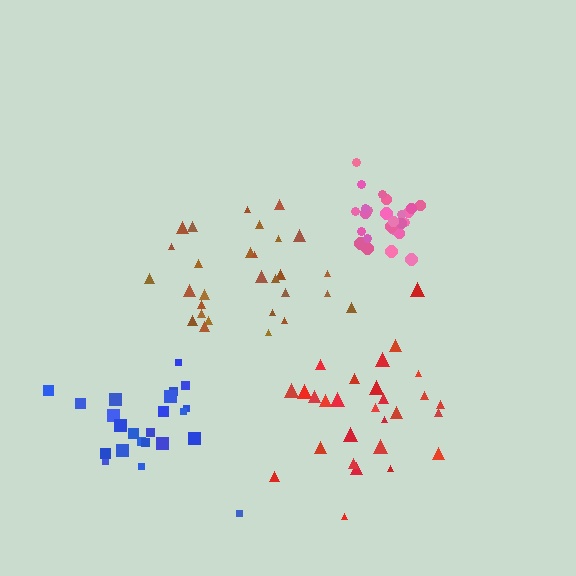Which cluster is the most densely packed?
Pink.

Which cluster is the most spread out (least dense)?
Red.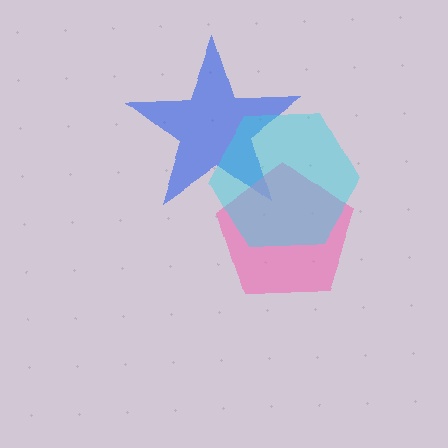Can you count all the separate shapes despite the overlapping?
Yes, there are 3 separate shapes.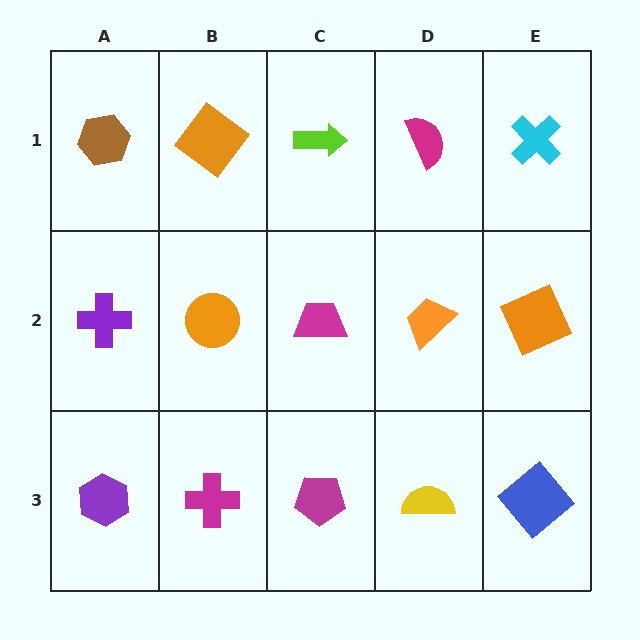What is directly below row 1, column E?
An orange square.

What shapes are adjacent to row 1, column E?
An orange square (row 2, column E), a magenta semicircle (row 1, column D).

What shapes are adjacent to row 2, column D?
A magenta semicircle (row 1, column D), a yellow semicircle (row 3, column D), a magenta trapezoid (row 2, column C), an orange square (row 2, column E).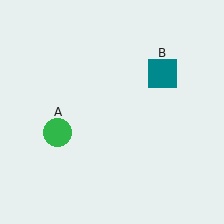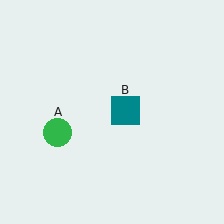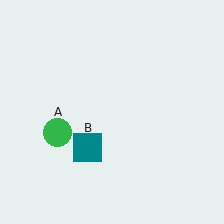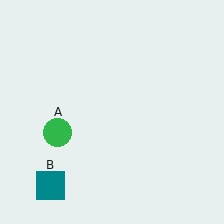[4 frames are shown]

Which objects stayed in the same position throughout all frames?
Green circle (object A) remained stationary.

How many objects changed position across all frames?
1 object changed position: teal square (object B).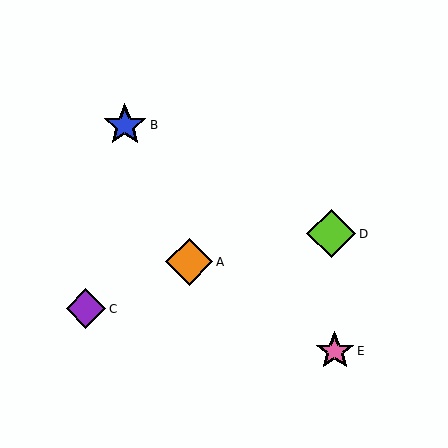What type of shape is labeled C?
Shape C is a purple diamond.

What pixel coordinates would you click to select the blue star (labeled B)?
Click at (125, 125) to select the blue star B.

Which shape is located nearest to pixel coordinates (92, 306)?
The purple diamond (labeled C) at (86, 309) is nearest to that location.